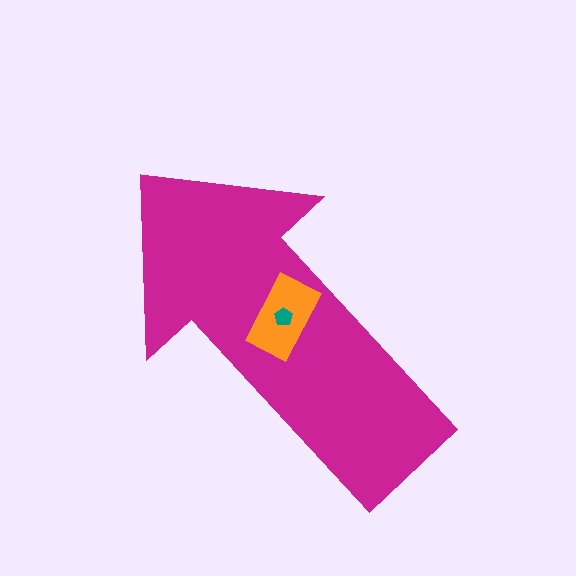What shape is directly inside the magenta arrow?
The orange rectangle.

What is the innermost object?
The teal pentagon.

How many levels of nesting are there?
3.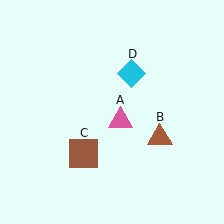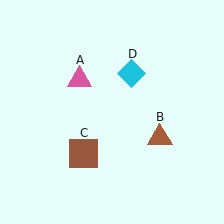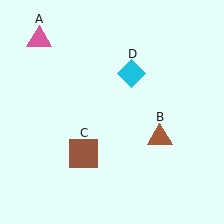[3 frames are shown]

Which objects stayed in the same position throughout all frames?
Brown triangle (object B) and brown square (object C) and cyan diamond (object D) remained stationary.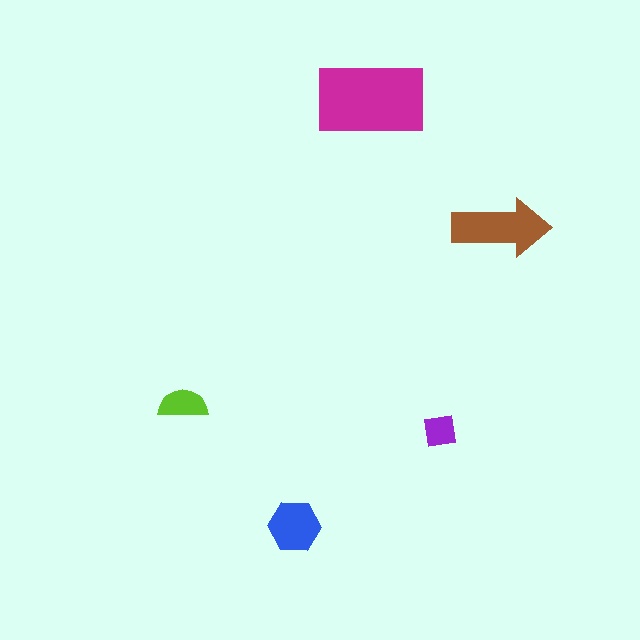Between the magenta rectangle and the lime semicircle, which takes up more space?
The magenta rectangle.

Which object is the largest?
The magenta rectangle.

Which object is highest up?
The magenta rectangle is topmost.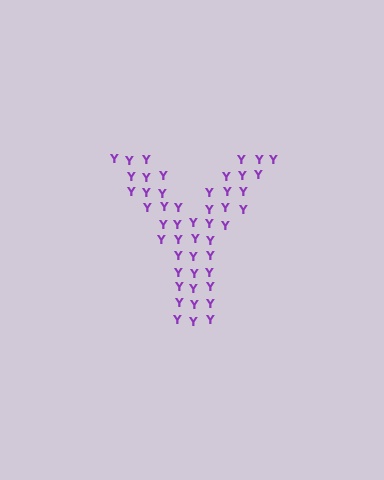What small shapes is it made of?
It is made of small letter Y's.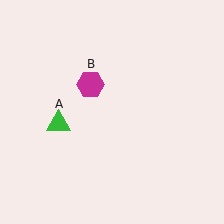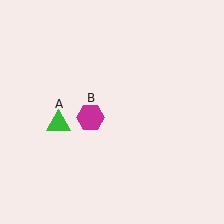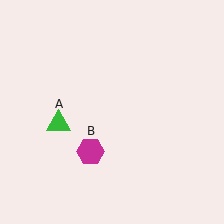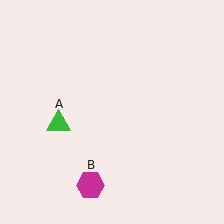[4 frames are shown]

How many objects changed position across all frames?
1 object changed position: magenta hexagon (object B).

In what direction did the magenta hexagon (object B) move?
The magenta hexagon (object B) moved down.